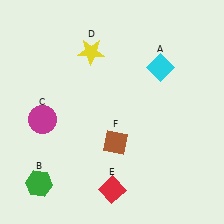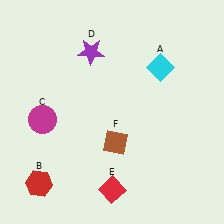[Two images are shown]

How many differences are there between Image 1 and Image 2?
There are 2 differences between the two images.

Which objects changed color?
B changed from green to red. D changed from yellow to purple.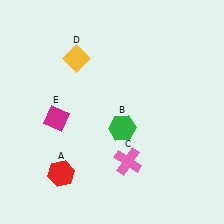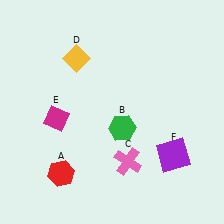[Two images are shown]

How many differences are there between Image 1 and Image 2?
There is 1 difference between the two images.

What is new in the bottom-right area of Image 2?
A purple square (F) was added in the bottom-right area of Image 2.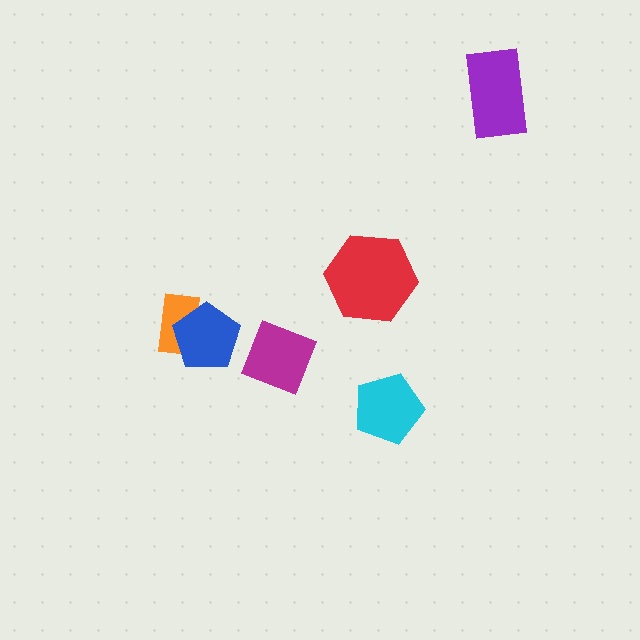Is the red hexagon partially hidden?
No, no other shape covers it.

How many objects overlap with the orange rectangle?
1 object overlaps with the orange rectangle.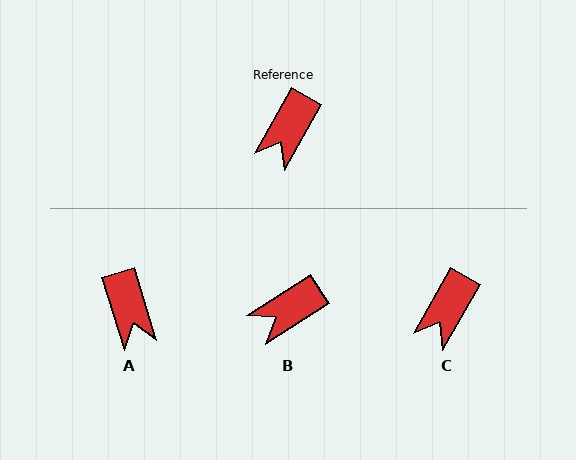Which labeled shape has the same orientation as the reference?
C.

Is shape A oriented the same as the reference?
No, it is off by about 46 degrees.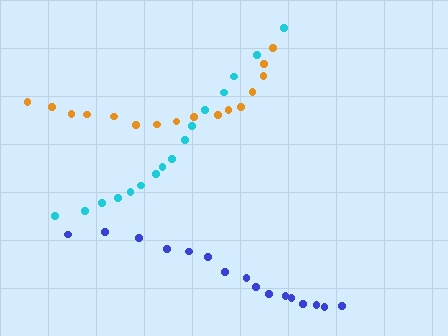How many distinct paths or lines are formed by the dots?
There are 3 distinct paths.